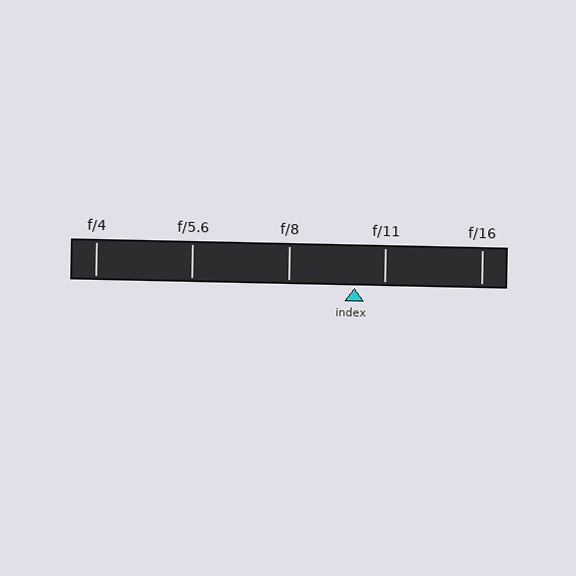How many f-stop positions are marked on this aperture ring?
There are 5 f-stop positions marked.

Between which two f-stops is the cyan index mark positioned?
The index mark is between f/8 and f/11.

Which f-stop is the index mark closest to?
The index mark is closest to f/11.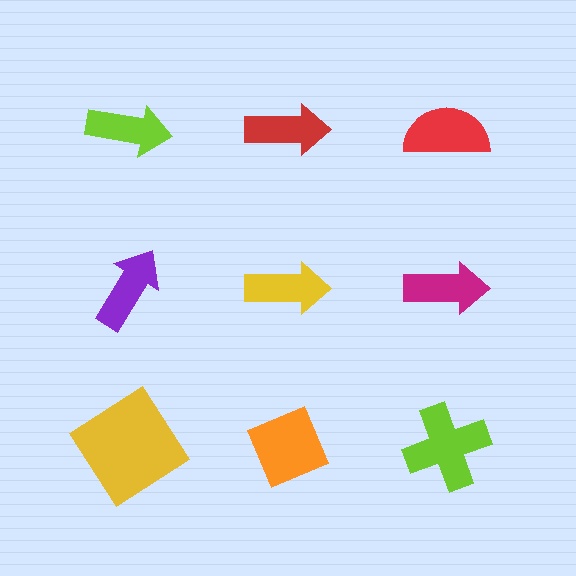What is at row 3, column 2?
An orange diamond.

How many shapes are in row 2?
3 shapes.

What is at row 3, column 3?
A lime cross.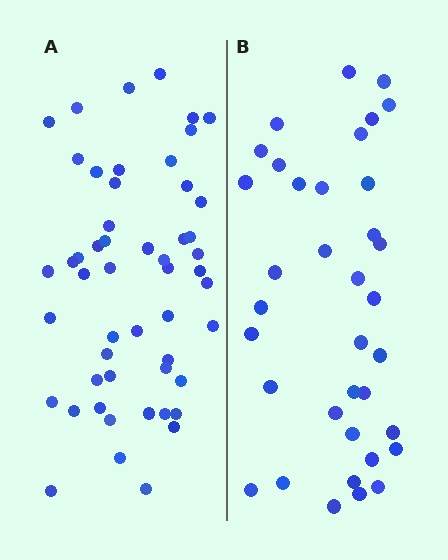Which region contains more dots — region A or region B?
Region A (the left region) has more dots.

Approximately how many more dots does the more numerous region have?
Region A has approximately 15 more dots than region B.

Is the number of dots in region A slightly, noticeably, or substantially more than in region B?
Region A has noticeably more, but not dramatically so. The ratio is roughly 1.4 to 1.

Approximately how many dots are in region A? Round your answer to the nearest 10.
About 50 dots. (The exact count is 52, which rounds to 50.)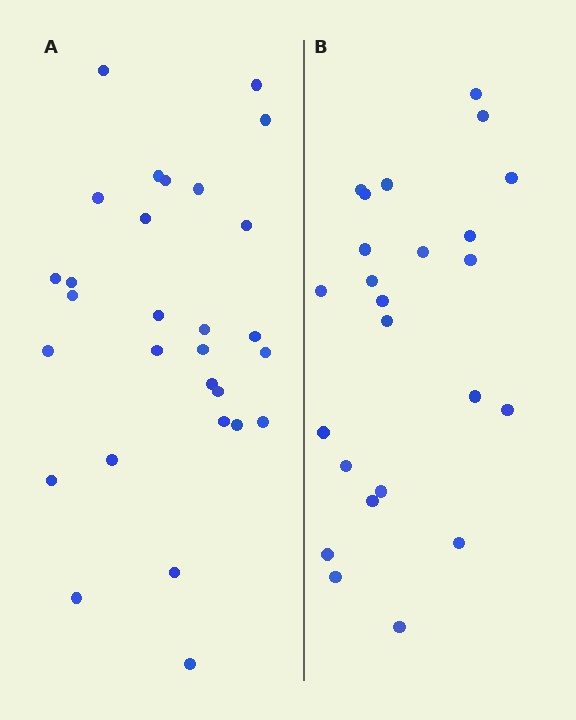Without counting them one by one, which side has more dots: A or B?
Region A (the left region) has more dots.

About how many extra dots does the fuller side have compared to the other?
Region A has about 5 more dots than region B.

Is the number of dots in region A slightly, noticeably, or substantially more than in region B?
Region A has only slightly more — the two regions are fairly close. The ratio is roughly 1.2 to 1.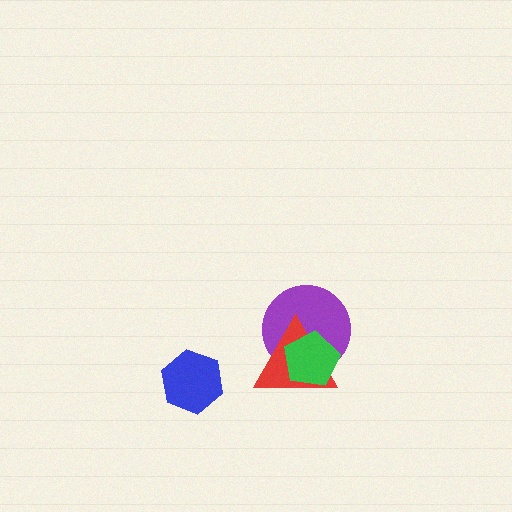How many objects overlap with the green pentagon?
2 objects overlap with the green pentagon.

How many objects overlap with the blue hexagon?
0 objects overlap with the blue hexagon.